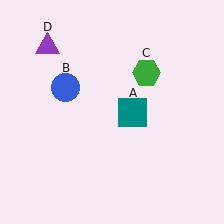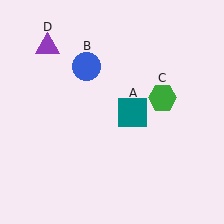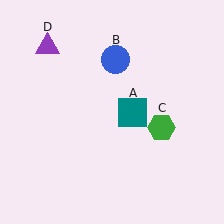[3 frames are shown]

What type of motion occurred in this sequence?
The blue circle (object B), green hexagon (object C) rotated clockwise around the center of the scene.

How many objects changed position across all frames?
2 objects changed position: blue circle (object B), green hexagon (object C).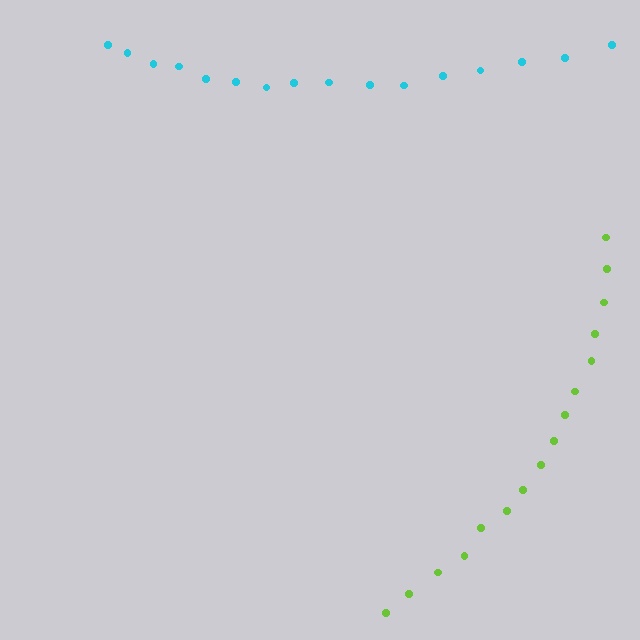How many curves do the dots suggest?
There are 2 distinct paths.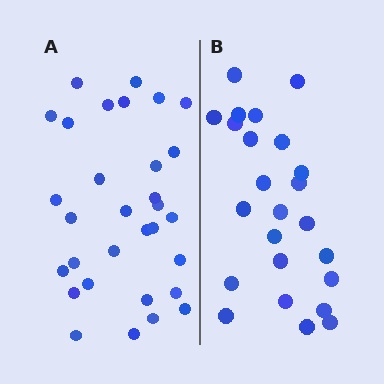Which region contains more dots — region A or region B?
Region A (the left region) has more dots.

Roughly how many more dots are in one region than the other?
Region A has roughly 8 or so more dots than region B.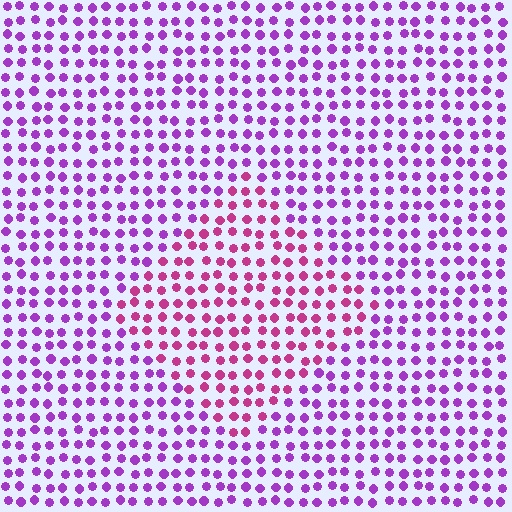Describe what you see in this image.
The image is filled with small purple elements in a uniform arrangement. A diamond-shaped region is visible where the elements are tinted to a slightly different hue, forming a subtle color boundary.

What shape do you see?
I see a diamond.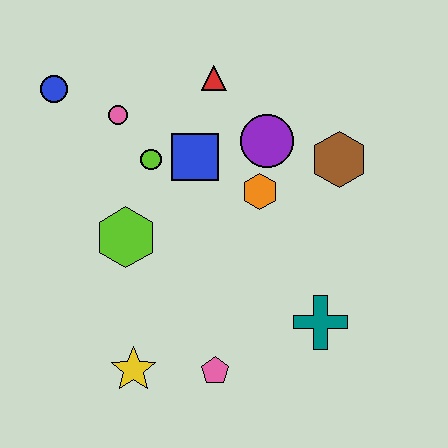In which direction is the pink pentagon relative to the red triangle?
The pink pentagon is below the red triangle.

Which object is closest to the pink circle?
The lime circle is closest to the pink circle.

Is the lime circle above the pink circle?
No